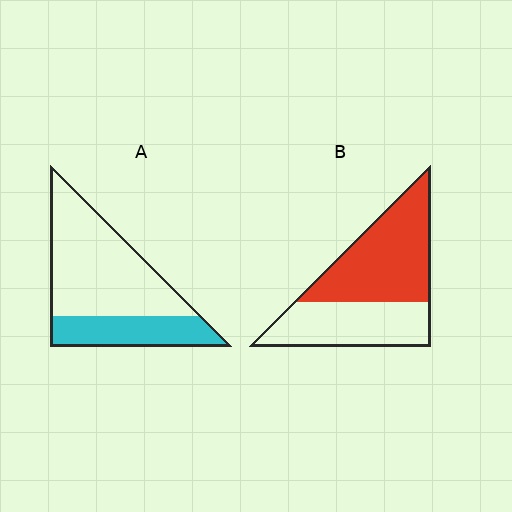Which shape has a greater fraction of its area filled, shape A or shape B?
Shape B.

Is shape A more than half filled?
No.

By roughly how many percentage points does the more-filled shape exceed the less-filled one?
By roughly 25 percentage points (B over A).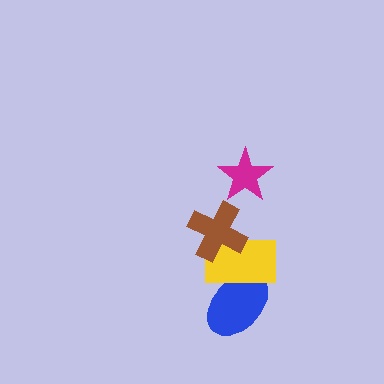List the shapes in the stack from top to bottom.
From top to bottom: the magenta star, the brown cross, the yellow rectangle, the blue ellipse.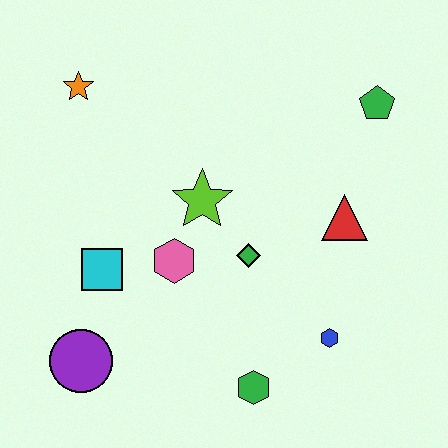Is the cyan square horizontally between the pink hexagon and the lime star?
No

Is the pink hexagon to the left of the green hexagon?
Yes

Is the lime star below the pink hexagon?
No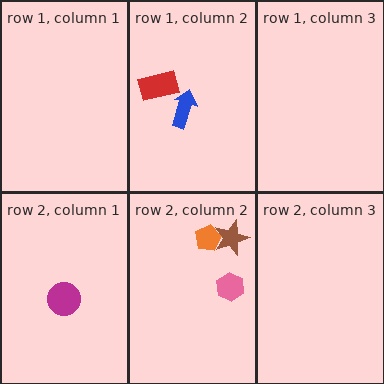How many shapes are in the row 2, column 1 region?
1.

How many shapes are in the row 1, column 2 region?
2.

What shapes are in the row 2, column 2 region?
The orange pentagon, the pink hexagon, the brown star.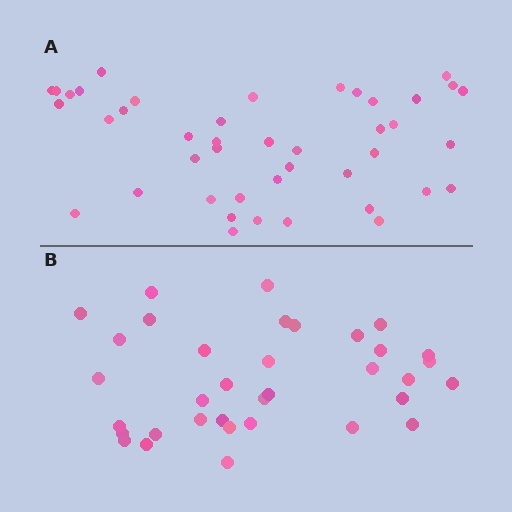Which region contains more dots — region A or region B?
Region A (the top region) has more dots.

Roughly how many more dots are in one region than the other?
Region A has roughly 8 or so more dots than region B.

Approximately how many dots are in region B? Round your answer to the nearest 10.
About 40 dots. (The exact count is 35, which rounds to 40.)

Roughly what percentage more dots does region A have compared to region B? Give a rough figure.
About 25% more.